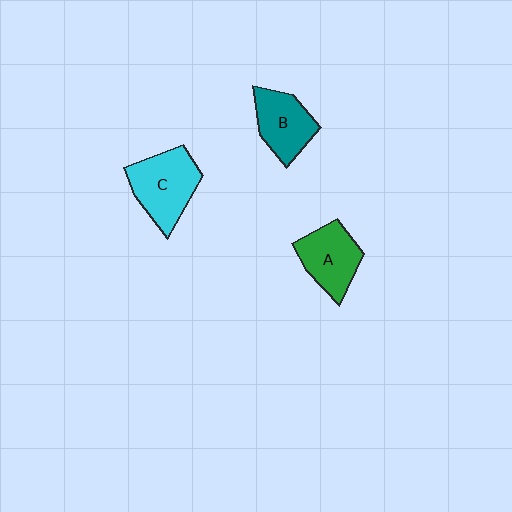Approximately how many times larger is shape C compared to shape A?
Approximately 1.2 times.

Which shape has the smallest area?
Shape B (teal).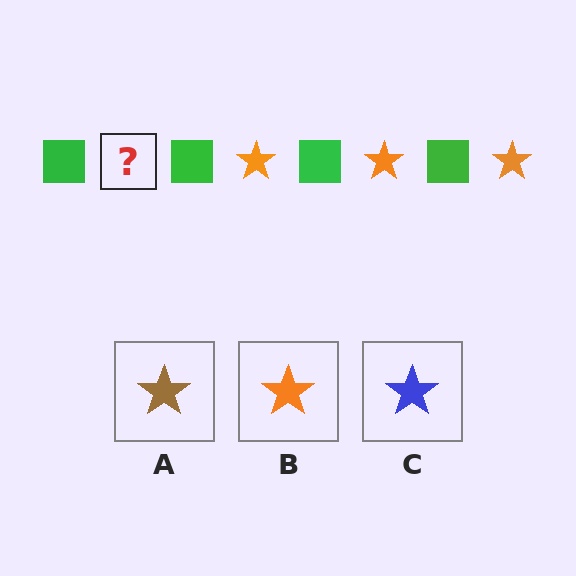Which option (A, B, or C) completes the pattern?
B.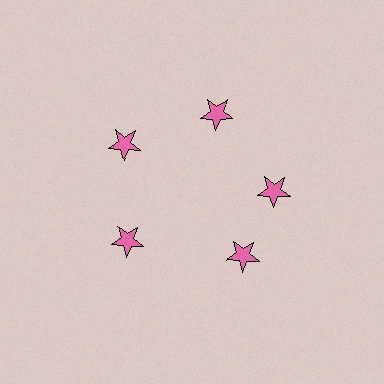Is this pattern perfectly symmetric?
No. The 5 pink stars are arranged in a ring, but one element near the 5 o'clock position is rotated out of alignment along the ring, breaking the 5-fold rotational symmetry.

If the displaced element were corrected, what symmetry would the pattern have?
It would have 5-fold rotational symmetry — the pattern would map onto itself every 72 degrees.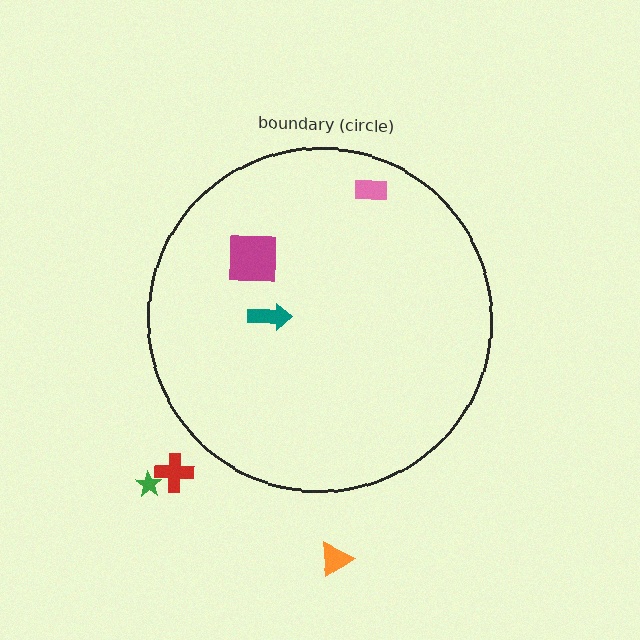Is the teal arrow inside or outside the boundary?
Inside.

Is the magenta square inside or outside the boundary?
Inside.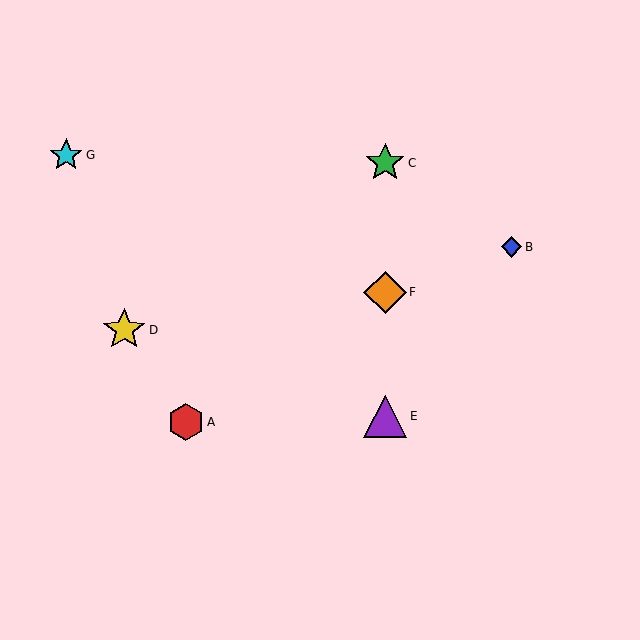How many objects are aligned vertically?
3 objects (C, E, F) are aligned vertically.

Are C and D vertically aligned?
No, C is at x≈385 and D is at x≈124.